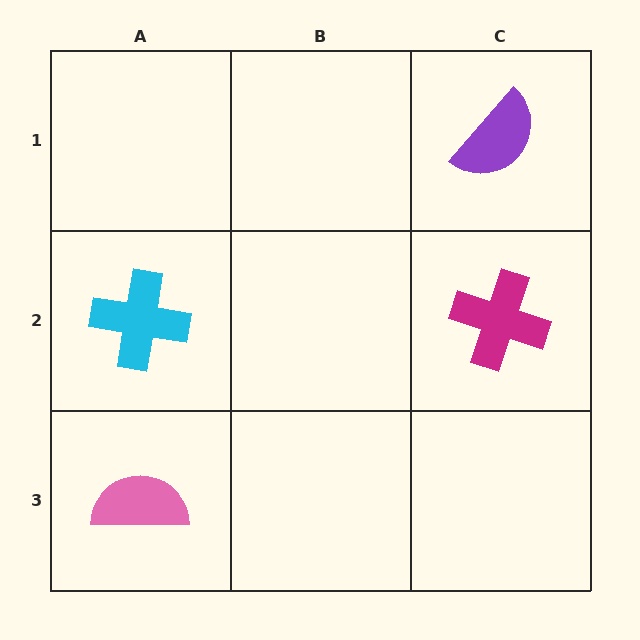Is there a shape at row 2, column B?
No, that cell is empty.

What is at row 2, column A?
A cyan cross.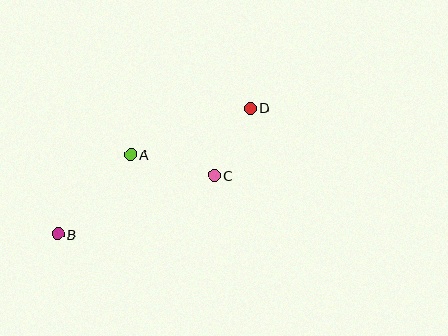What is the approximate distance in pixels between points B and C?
The distance between B and C is approximately 167 pixels.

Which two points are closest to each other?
Points C and D are closest to each other.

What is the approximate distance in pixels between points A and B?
The distance between A and B is approximately 108 pixels.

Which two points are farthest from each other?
Points B and D are farthest from each other.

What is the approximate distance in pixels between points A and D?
The distance between A and D is approximately 128 pixels.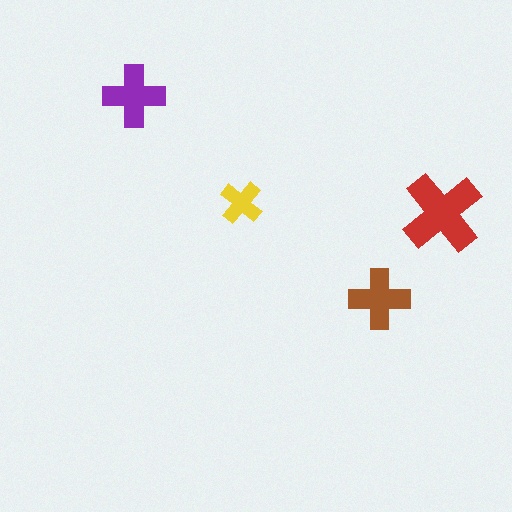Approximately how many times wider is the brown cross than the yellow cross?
About 1.5 times wider.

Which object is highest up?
The purple cross is topmost.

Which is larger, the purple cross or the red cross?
The red one.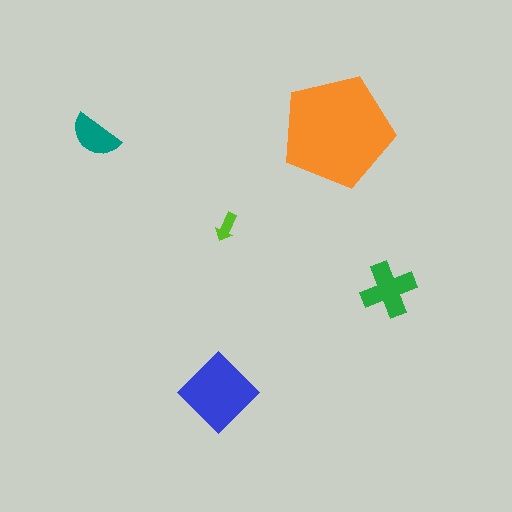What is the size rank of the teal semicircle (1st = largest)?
4th.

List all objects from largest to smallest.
The orange pentagon, the blue diamond, the green cross, the teal semicircle, the lime arrow.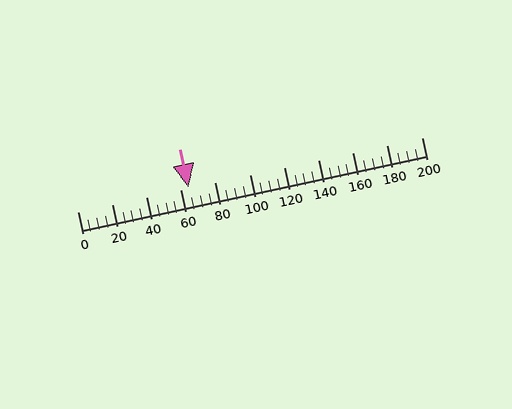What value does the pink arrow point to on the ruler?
The pink arrow points to approximately 64.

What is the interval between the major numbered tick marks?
The major tick marks are spaced 20 units apart.